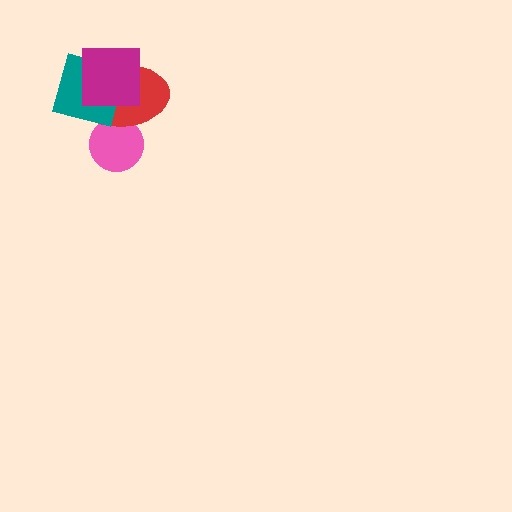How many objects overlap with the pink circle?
1 object overlaps with the pink circle.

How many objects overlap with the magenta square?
2 objects overlap with the magenta square.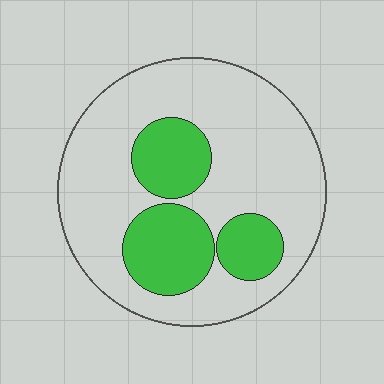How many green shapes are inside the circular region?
3.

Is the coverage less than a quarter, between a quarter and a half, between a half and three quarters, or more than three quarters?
Between a quarter and a half.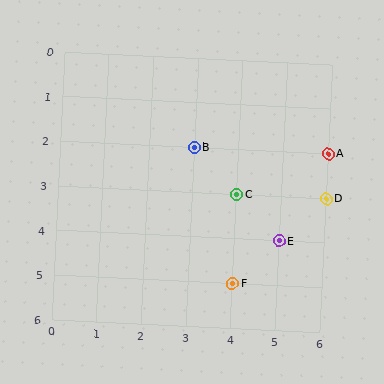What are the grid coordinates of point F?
Point F is at grid coordinates (4, 5).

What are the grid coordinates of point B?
Point B is at grid coordinates (3, 2).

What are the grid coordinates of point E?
Point E is at grid coordinates (5, 4).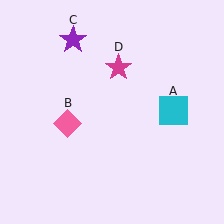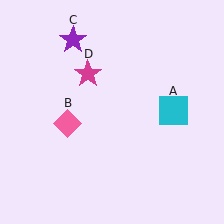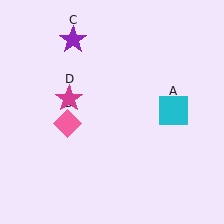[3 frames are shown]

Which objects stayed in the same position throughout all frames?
Cyan square (object A) and pink diamond (object B) and purple star (object C) remained stationary.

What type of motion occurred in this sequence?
The magenta star (object D) rotated counterclockwise around the center of the scene.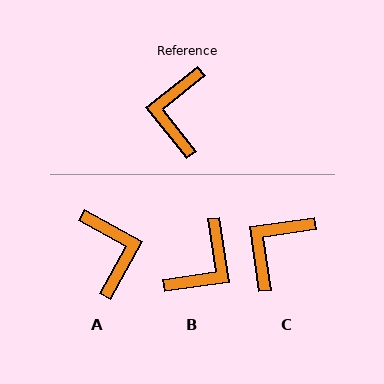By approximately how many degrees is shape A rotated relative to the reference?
Approximately 158 degrees clockwise.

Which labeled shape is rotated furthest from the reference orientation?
A, about 158 degrees away.